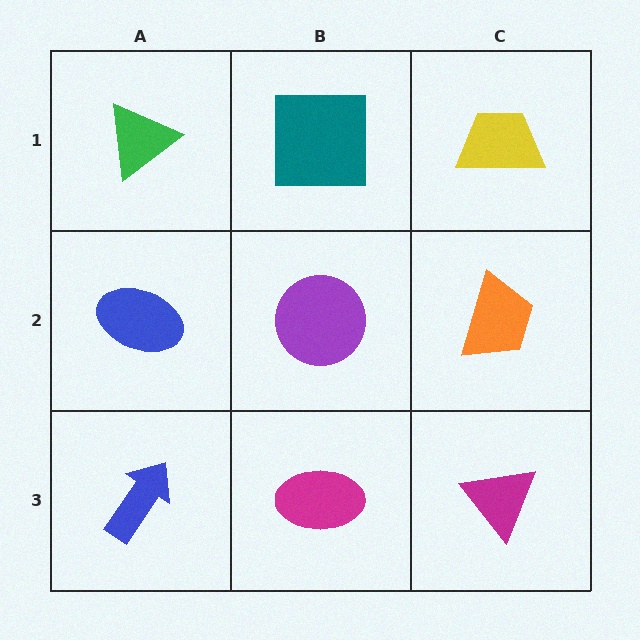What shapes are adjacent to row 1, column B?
A purple circle (row 2, column B), a green triangle (row 1, column A), a yellow trapezoid (row 1, column C).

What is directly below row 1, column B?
A purple circle.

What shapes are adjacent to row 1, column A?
A blue ellipse (row 2, column A), a teal square (row 1, column B).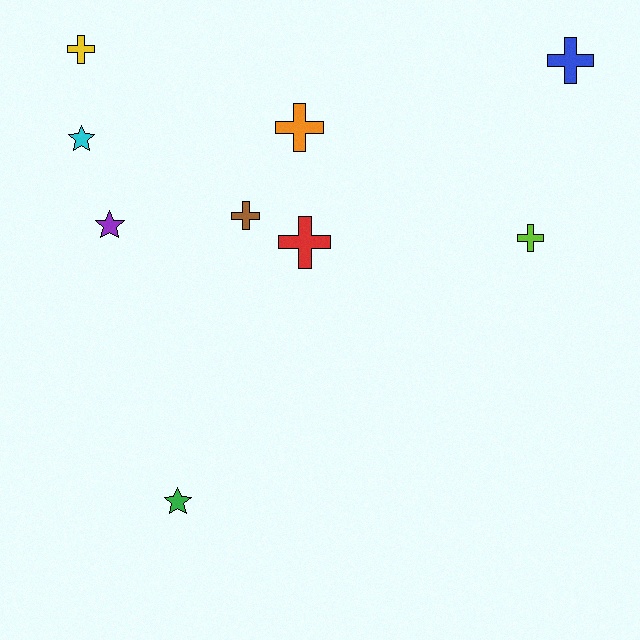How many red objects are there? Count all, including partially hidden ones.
There is 1 red object.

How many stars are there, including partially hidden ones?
There are 3 stars.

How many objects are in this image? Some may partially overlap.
There are 9 objects.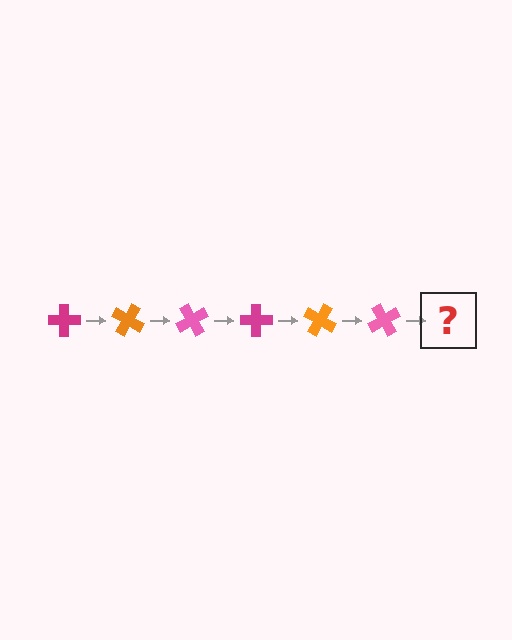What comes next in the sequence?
The next element should be a magenta cross, rotated 180 degrees from the start.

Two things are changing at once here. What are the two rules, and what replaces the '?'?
The two rules are that it rotates 30 degrees each step and the color cycles through magenta, orange, and pink. The '?' should be a magenta cross, rotated 180 degrees from the start.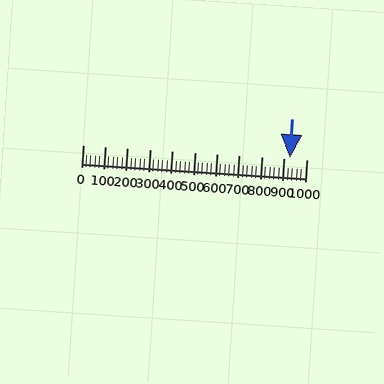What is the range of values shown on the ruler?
The ruler shows values from 0 to 1000.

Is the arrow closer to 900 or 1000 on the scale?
The arrow is closer to 900.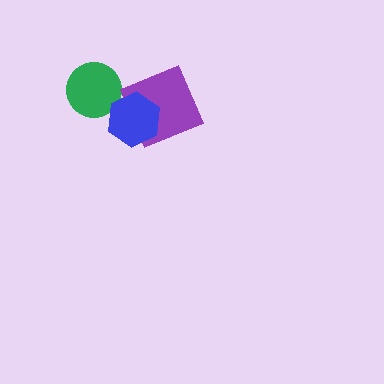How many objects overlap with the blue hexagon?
1 object overlaps with the blue hexagon.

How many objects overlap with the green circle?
0 objects overlap with the green circle.